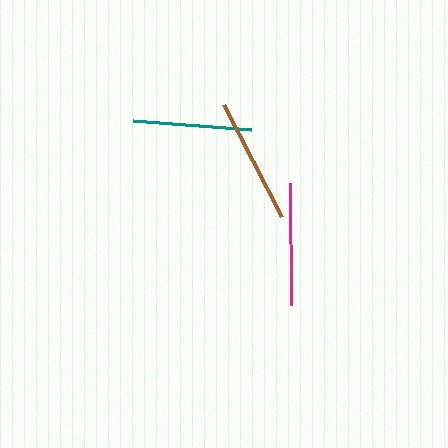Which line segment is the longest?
The brown line is the longest at approximately 126 pixels.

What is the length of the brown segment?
The brown segment is approximately 126 pixels long.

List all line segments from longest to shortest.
From longest to shortest: brown, magenta, teal.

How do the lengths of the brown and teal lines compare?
The brown and teal lines are approximately the same length.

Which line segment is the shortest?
The teal line is the shortest at approximately 118 pixels.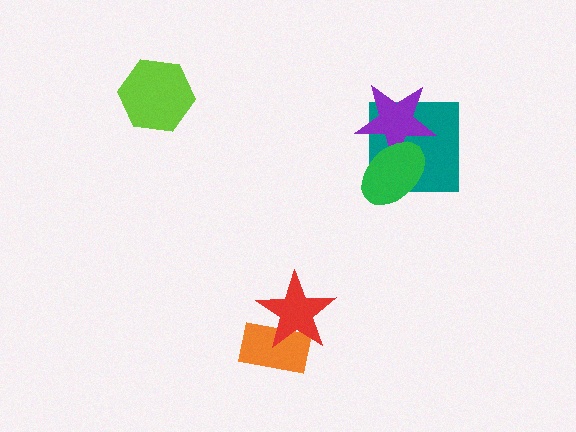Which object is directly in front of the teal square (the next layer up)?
The purple star is directly in front of the teal square.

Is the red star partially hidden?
No, no other shape covers it.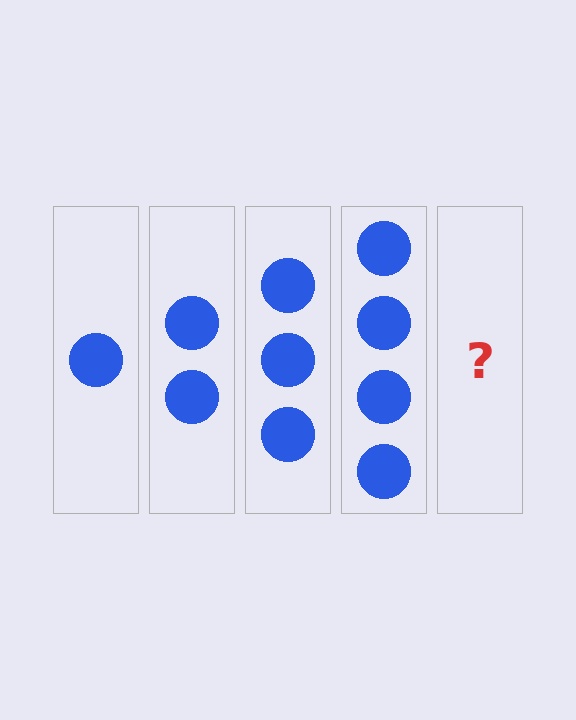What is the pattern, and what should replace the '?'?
The pattern is that each step adds one more circle. The '?' should be 5 circles.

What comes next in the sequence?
The next element should be 5 circles.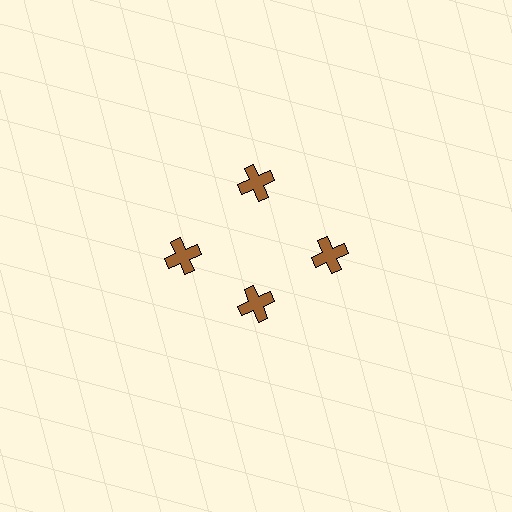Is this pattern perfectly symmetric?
No. The 4 brown crosses are arranged in a ring, but one element near the 6 o'clock position is pulled inward toward the center, breaking the 4-fold rotational symmetry.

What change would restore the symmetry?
The symmetry would be restored by moving it outward, back onto the ring so that all 4 crosses sit at equal angles and equal distance from the center.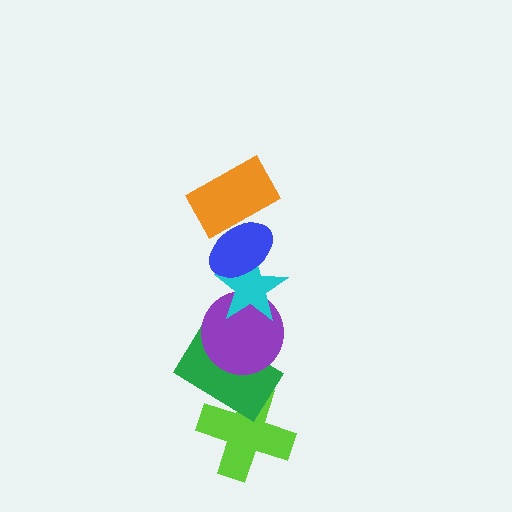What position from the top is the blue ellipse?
The blue ellipse is 2nd from the top.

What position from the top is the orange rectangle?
The orange rectangle is 1st from the top.